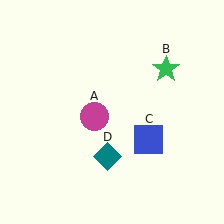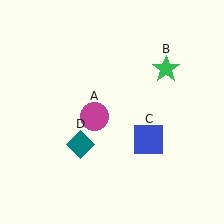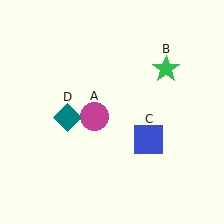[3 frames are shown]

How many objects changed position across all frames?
1 object changed position: teal diamond (object D).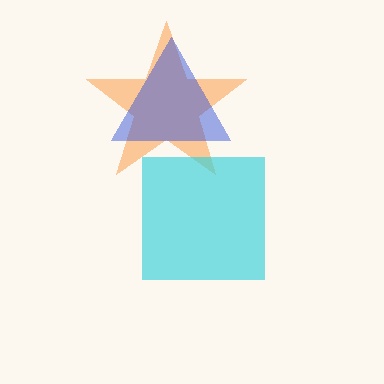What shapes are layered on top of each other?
The layered shapes are: an orange star, a blue triangle, a cyan square.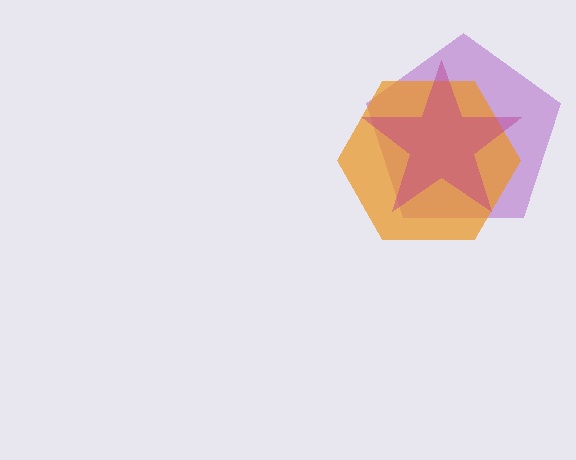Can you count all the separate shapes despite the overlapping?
Yes, there are 3 separate shapes.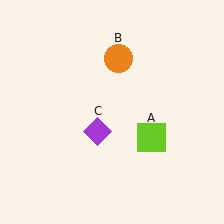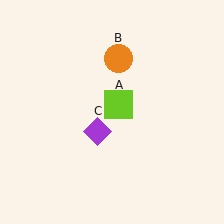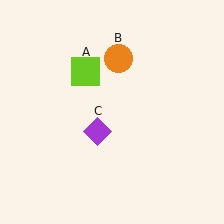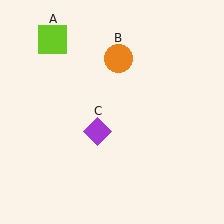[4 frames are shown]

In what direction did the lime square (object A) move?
The lime square (object A) moved up and to the left.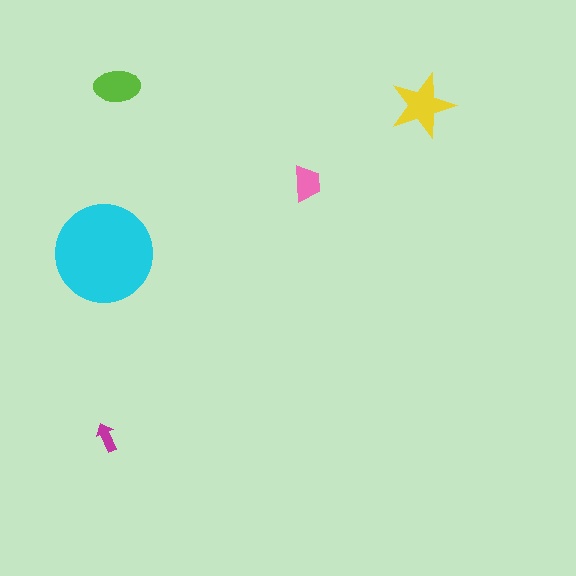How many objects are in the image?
There are 5 objects in the image.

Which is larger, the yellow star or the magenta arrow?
The yellow star.